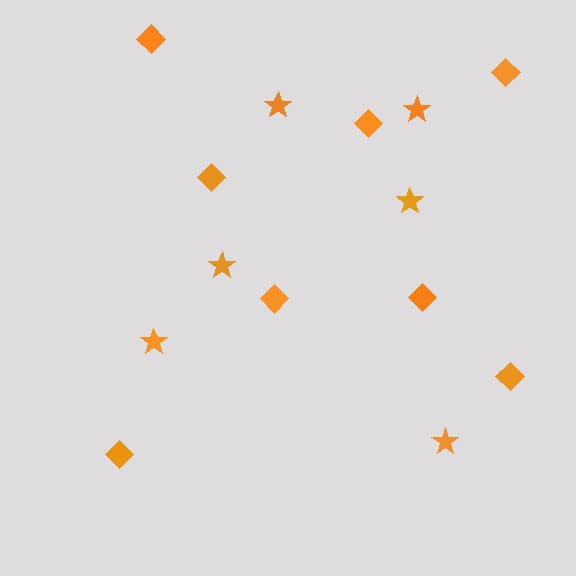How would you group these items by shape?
There are 2 groups: one group of diamonds (8) and one group of stars (6).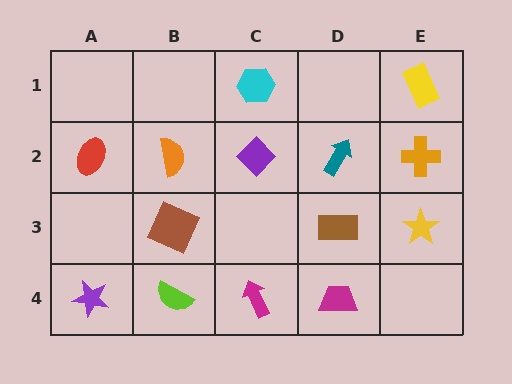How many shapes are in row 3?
3 shapes.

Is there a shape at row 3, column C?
No, that cell is empty.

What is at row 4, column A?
A purple star.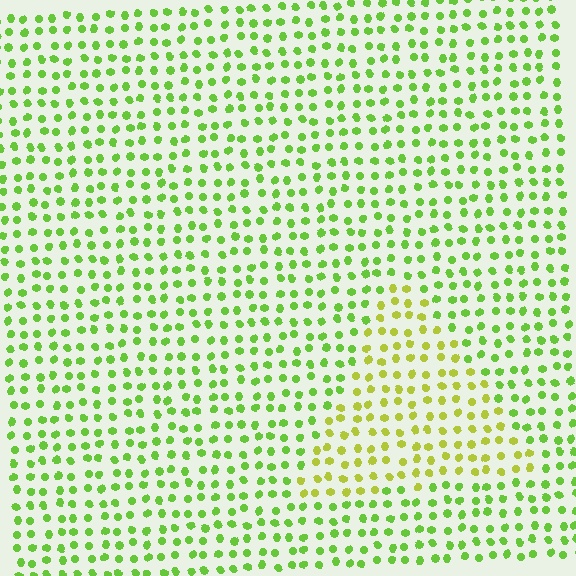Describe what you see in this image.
The image is filled with small lime elements in a uniform arrangement. A triangle-shaped region is visible where the elements are tinted to a slightly different hue, forming a subtle color boundary.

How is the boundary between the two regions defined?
The boundary is defined purely by a slight shift in hue (about 31 degrees). Spacing, size, and orientation are identical on both sides.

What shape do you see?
I see a triangle.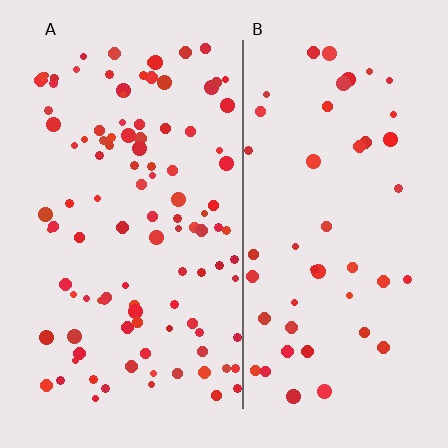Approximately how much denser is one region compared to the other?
Approximately 2.3× — region A over region B.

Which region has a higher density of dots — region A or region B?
A (the left).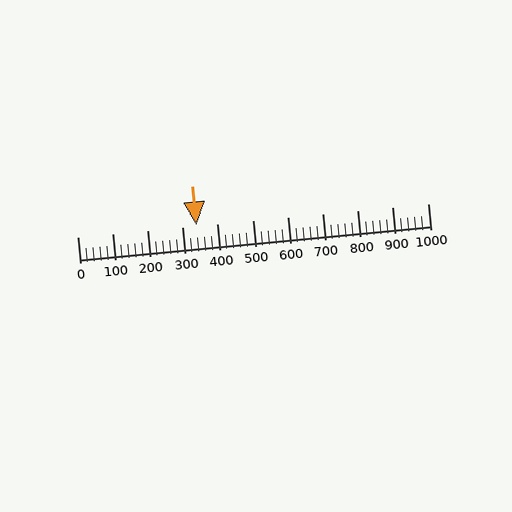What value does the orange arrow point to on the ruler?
The orange arrow points to approximately 340.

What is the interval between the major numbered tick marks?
The major tick marks are spaced 100 units apart.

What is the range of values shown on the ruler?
The ruler shows values from 0 to 1000.